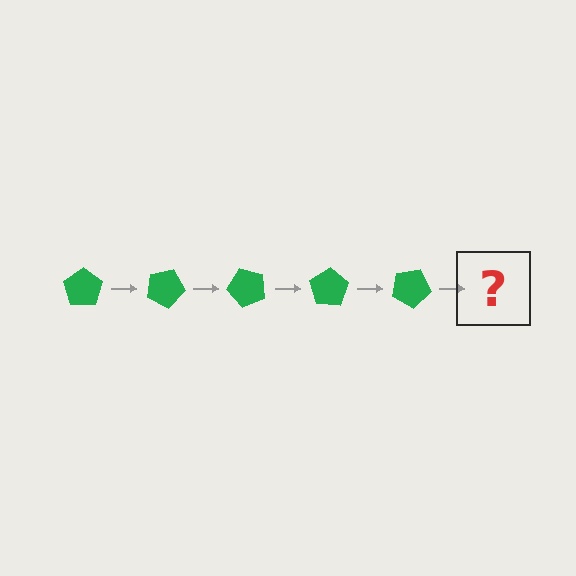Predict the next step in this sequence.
The next step is a green pentagon rotated 125 degrees.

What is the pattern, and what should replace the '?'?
The pattern is that the pentagon rotates 25 degrees each step. The '?' should be a green pentagon rotated 125 degrees.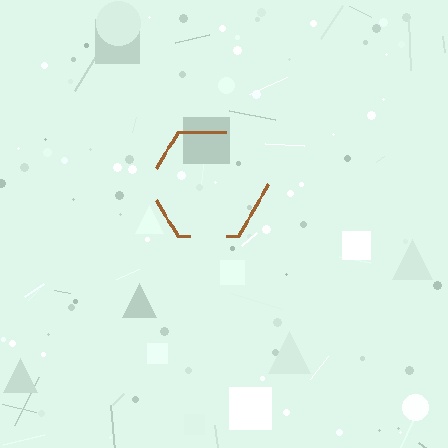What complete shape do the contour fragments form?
The contour fragments form a hexagon.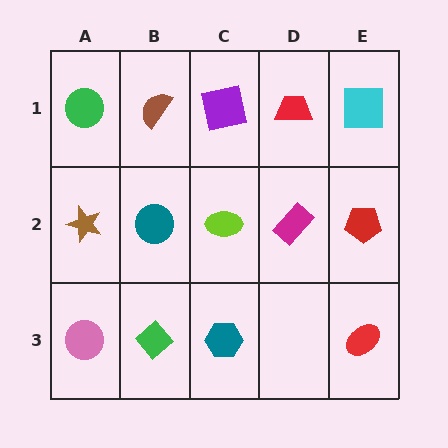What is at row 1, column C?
A purple square.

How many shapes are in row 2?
5 shapes.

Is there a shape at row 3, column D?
No, that cell is empty.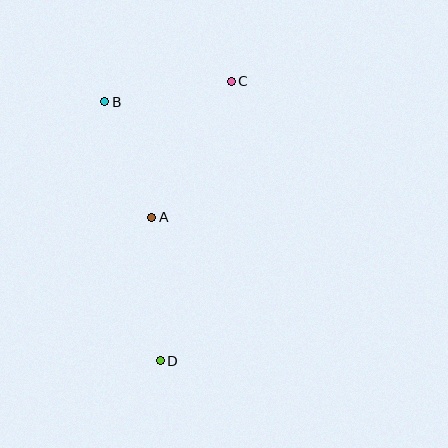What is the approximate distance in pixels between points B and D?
The distance between B and D is approximately 265 pixels.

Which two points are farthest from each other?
Points C and D are farthest from each other.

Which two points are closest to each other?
Points A and B are closest to each other.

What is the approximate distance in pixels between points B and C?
The distance between B and C is approximately 128 pixels.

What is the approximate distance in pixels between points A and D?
The distance between A and D is approximately 144 pixels.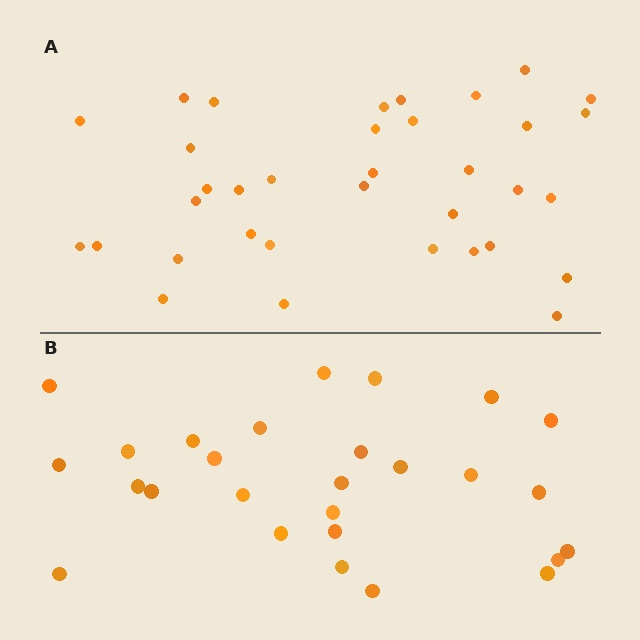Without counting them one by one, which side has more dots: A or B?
Region A (the top region) has more dots.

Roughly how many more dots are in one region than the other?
Region A has roughly 8 or so more dots than region B.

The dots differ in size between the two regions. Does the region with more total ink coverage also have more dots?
No. Region B has more total ink coverage because its dots are larger, but region A actually contains more individual dots. Total area can be misleading — the number of items is what matters here.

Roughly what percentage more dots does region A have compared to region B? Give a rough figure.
About 30% more.